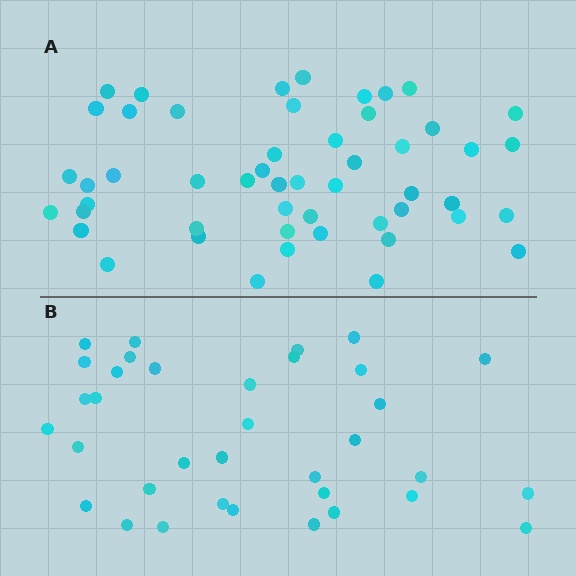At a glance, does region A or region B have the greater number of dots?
Region A (the top region) has more dots.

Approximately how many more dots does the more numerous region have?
Region A has approximately 15 more dots than region B.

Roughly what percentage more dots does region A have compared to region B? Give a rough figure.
About 45% more.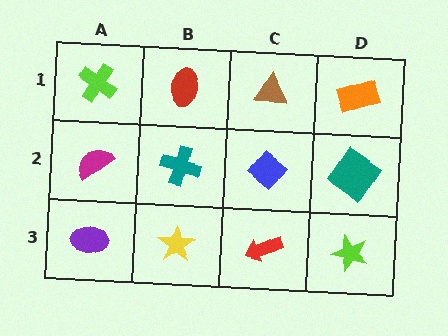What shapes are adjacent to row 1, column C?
A blue diamond (row 2, column C), a red ellipse (row 1, column B), an orange rectangle (row 1, column D).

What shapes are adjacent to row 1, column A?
A magenta semicircle (row 2, column A), a red ellipse (row 1, column B).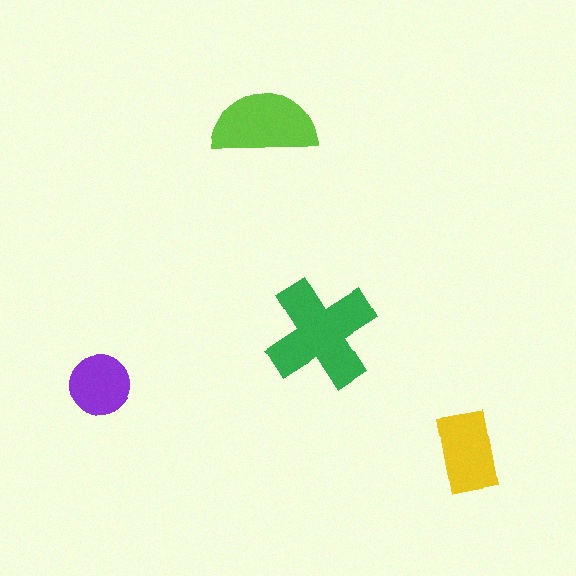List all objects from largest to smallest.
The green cross, the lime semicircle, the yellow rectangle, the purple circle.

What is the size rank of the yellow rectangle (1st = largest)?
3rd.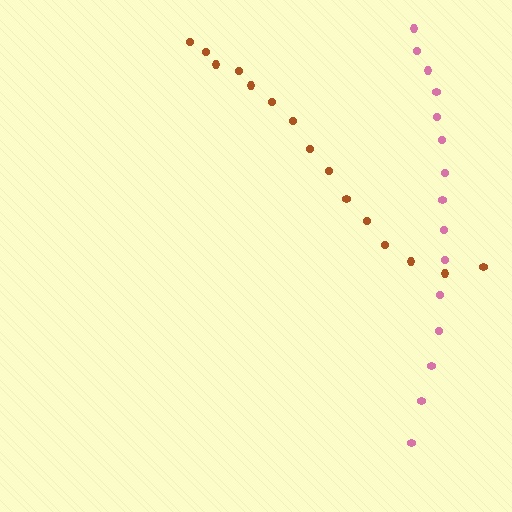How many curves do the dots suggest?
There are 2 distinct paths.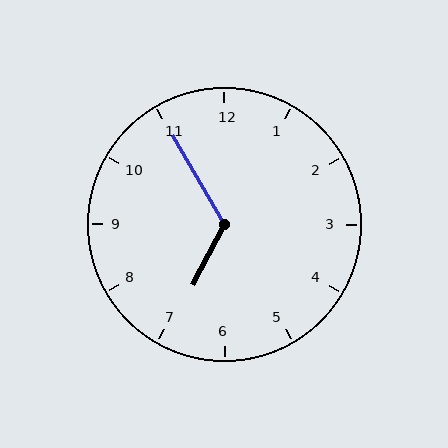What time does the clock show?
6:55.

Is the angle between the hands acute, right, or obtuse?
It is obtuse.